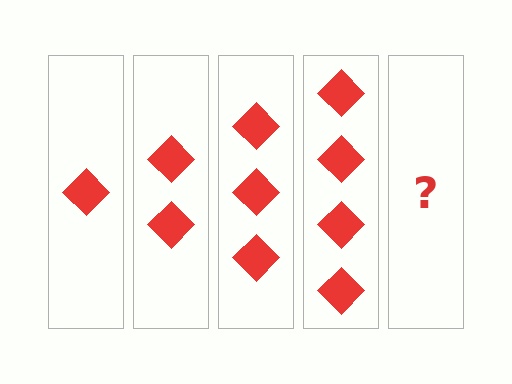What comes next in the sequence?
The next element should be 5 diamonds.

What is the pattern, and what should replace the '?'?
The pattern is that each step adds one more diamond. The '?' should be 5 diamonds.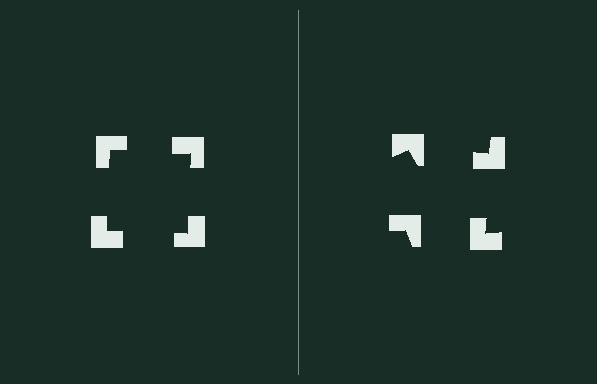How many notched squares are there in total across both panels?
8 — 4 on each side.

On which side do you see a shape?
An illusory square appears on the left side. On the right side the wedge cuts are rotated, so no coherent shape forms.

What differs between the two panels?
The notched squares are positioned identically on both sides; only the wedge orientations differ. On the left they align to a square; on the right they are misaligned.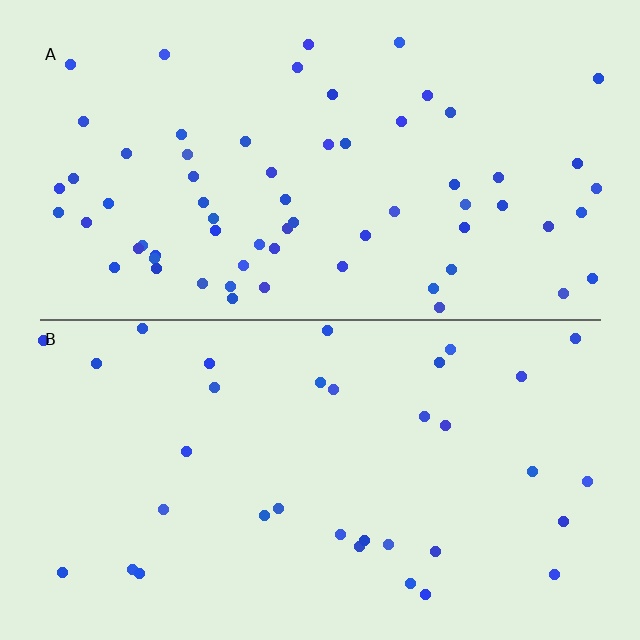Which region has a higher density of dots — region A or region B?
A (the top).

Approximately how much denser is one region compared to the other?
Approximately 1.9× — region A over region B.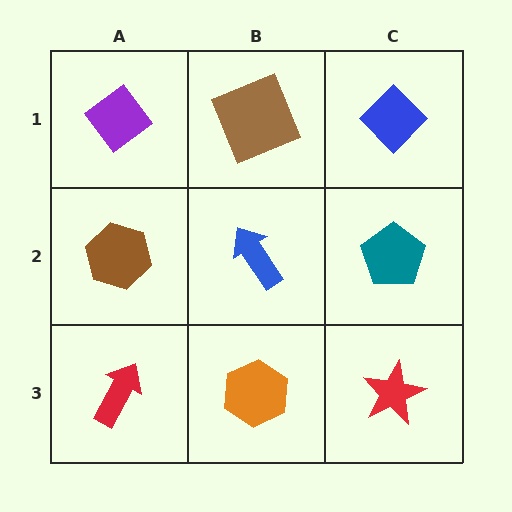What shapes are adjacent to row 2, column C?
A blue diamond (row 1, column C), a red star (row 3, column C), a blue arrow (row 2, column B).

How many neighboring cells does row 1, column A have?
2.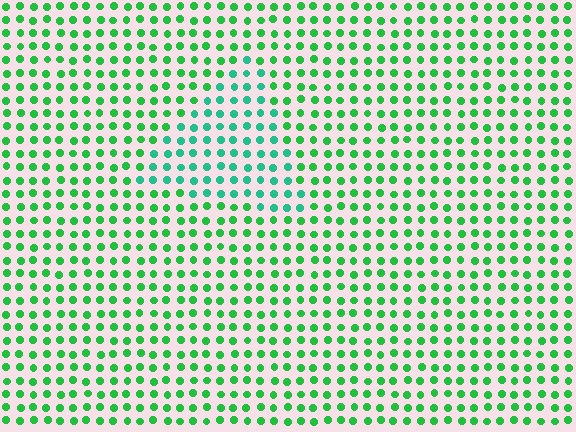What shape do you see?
I see a triangle.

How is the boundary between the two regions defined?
The boundary is defined purely by a slight shift in hue (about 30 degrees). Spacing, size, and orientation are identical on both sides.